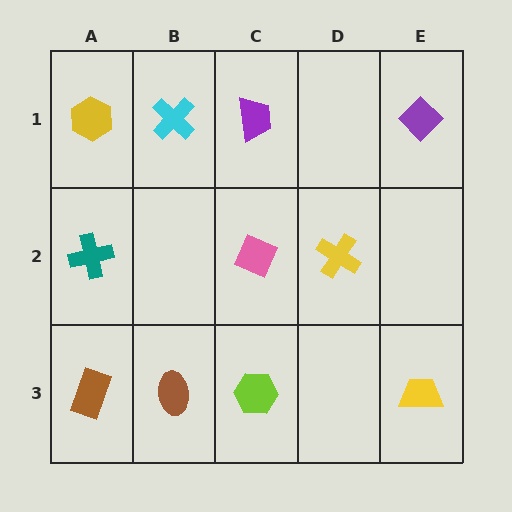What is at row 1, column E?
A purple diamond.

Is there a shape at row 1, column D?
No, that cell is empty.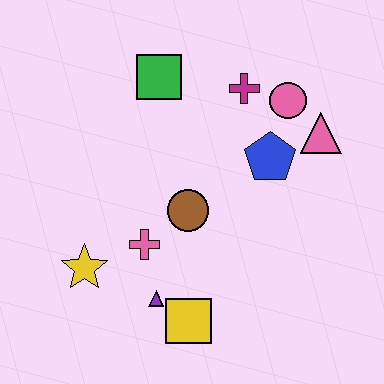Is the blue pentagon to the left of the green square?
No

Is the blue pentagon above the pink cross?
Yes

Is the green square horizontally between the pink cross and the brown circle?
Yes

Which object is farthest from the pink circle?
The yellow star is farthest from the pink circle.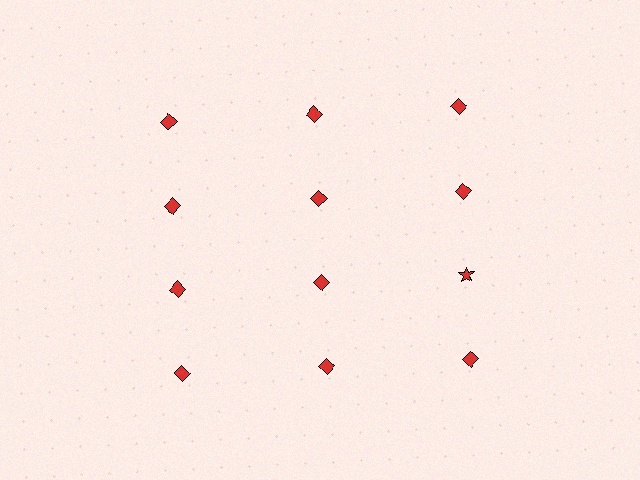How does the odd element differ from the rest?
It has a different shape: star instead of diamond.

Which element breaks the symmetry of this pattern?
The red star in the third row, center column breaks the symmetry. All other shapes are red diamonds.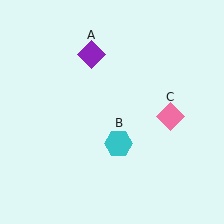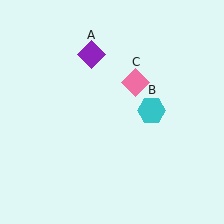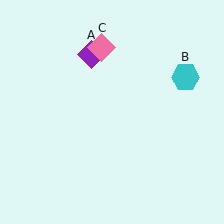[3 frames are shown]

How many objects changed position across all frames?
2 objects changed position: cyan hexagon (object B), pink diamond (object C).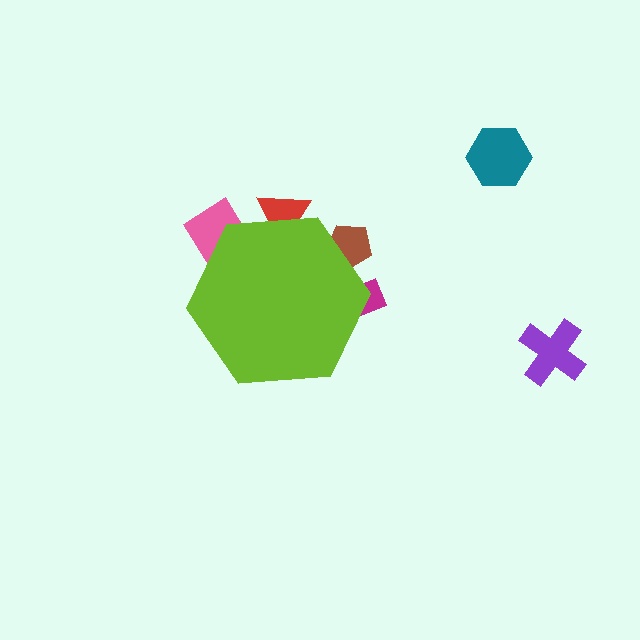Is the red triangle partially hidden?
Yes, the red triangle is partially hidden behind the lime hexagon.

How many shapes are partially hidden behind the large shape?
4 shapes are partially hidden.